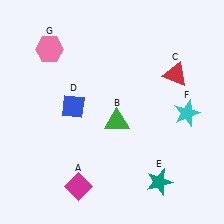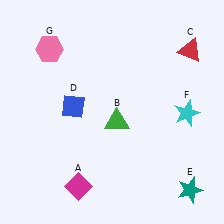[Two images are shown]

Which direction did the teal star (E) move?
The teal star (E) moved right.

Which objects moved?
The objects that moved are: the red triangle (C), the teal star (E).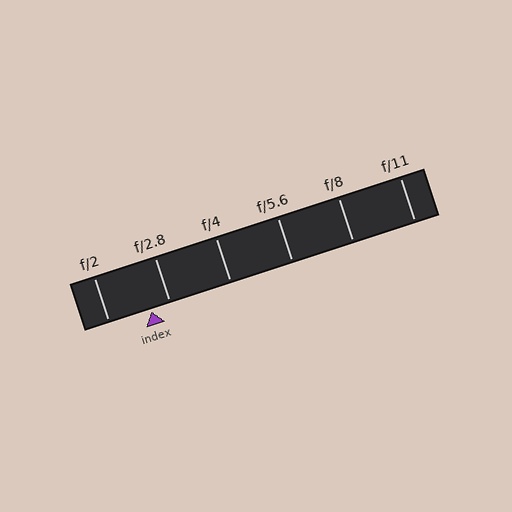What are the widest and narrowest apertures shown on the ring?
The widest aperture shown is f/2 and the narrowest is f/11.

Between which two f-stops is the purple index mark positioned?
The index mark is between f/2 and f/2.8.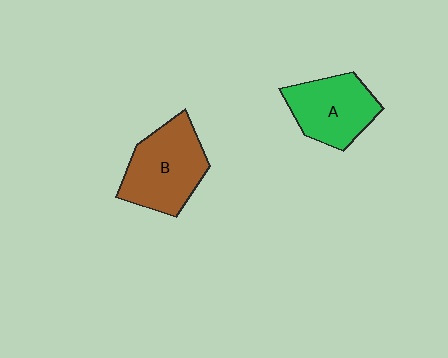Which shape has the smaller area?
Shape A (green).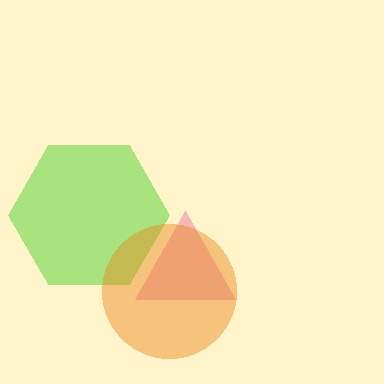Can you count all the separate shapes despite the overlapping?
Yes, there are 3 separate shapes.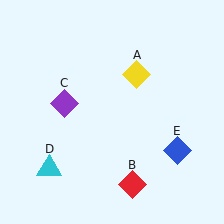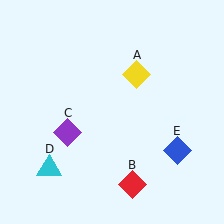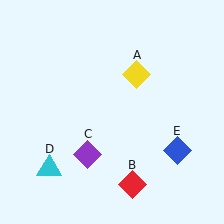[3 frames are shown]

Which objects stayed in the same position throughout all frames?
Yellow diamond (object A) and red diamond (object B) and cyan triangle (object D) and blue diamond (object E) remained stationary.